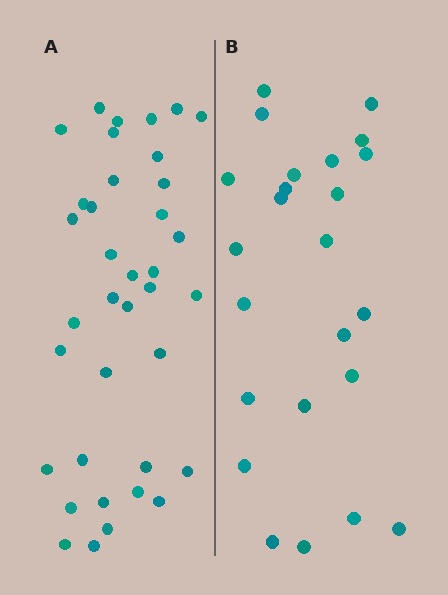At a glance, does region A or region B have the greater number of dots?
Region A (the left region) has more dots.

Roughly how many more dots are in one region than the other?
Region A has approximately 15 more dots than region B.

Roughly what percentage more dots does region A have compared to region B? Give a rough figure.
About 55% more.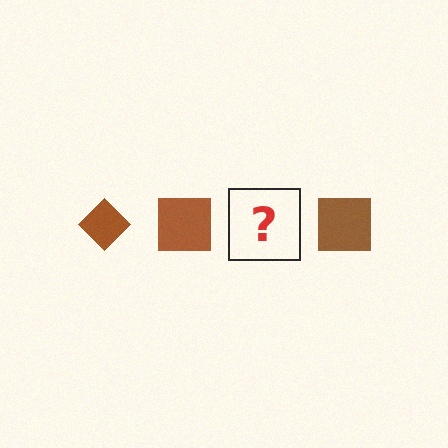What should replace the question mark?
The question mark should be replaced with a brown diamond.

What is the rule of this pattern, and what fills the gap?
The rule is that the pattern cycles through diamond, square shapes in brown. The gap should be filled with a brown diamond.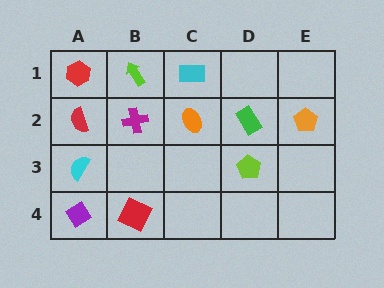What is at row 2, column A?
A red semicircle.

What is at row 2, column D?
A green rectangle.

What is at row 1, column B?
A lime arrow.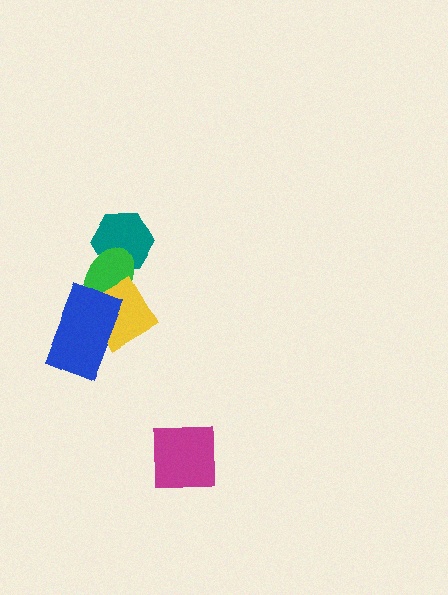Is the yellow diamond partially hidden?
Yes, it is partially covered by another shape.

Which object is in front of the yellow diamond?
The blue rectangle is in front of the yellow diamond.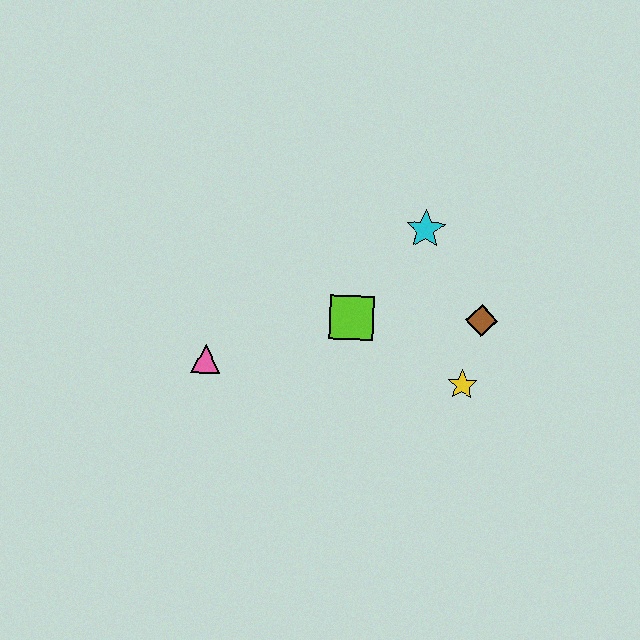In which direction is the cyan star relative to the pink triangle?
The cyan star is to the right of the pink triangle.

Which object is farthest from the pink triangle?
The brown diamond is farthest from the pink triangle.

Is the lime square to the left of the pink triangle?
No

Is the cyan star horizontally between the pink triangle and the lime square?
No